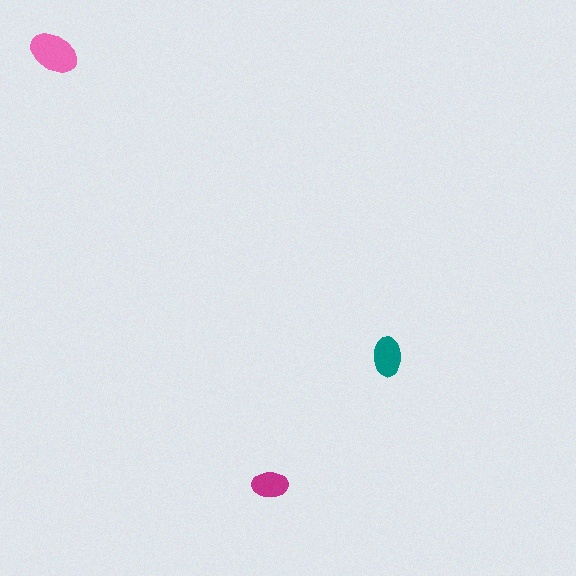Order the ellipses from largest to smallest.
the pink one, the teal one, the magenta one.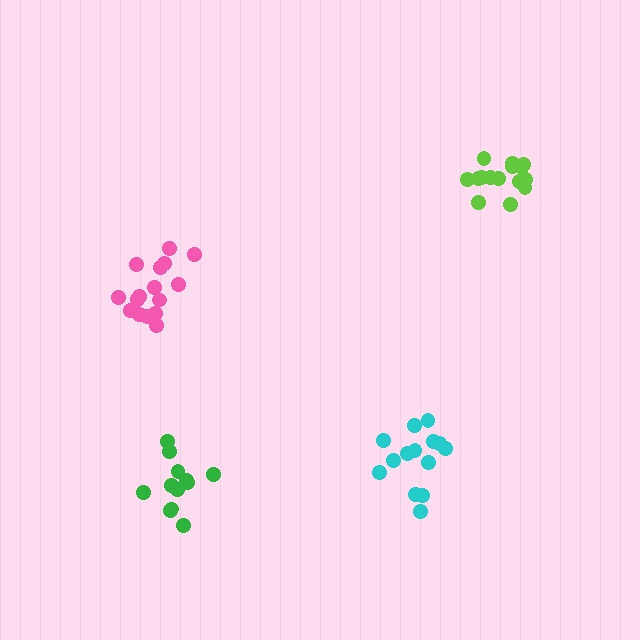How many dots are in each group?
Group 1: 16 dots, Group 2: 12 dots, Group 3: 14 dots, Group 4: 15 dots (57 total).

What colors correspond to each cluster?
The clusters are colored: pink, green, cyan, lime.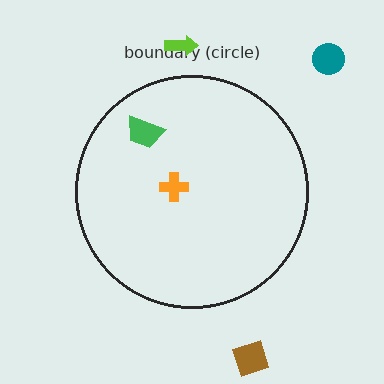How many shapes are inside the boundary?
2 inside, 3 outside.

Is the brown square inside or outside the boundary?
Outside.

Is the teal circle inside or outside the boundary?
Outside.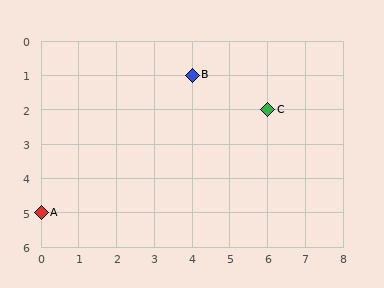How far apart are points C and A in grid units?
Points C and A are 6 columns and 3 rows apart (about 6.7 grid units diagonally).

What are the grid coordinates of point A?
Point A is at grid coordinates (0, 5).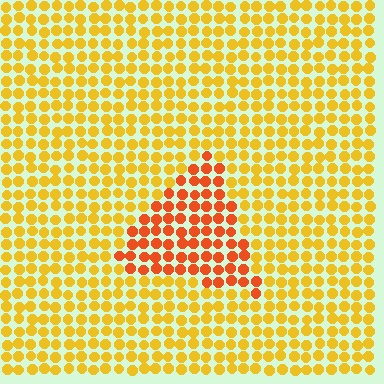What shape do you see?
I see a triangle.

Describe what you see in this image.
The image is filled with small yellow elements in a uniform arrangement. A triangle-shaped region is visible where the elements are tinted to a slightly different hue, forming a subtle color boundary.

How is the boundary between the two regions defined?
The boundary is defined purely by a slight shift in hue (about 34 degrees). Spacing, size, and orientation are identical on both sides.